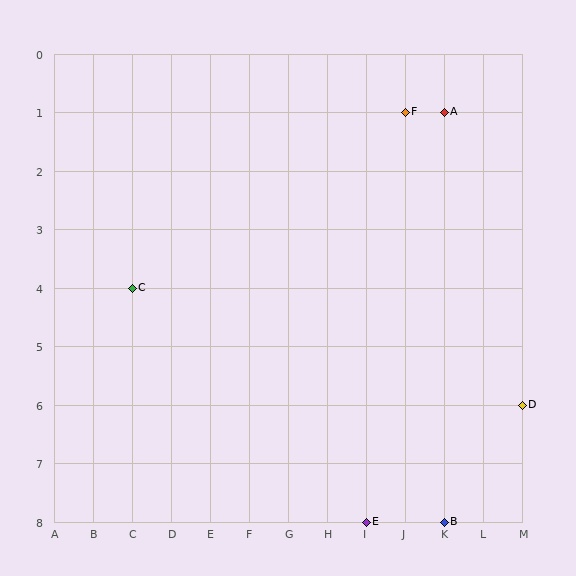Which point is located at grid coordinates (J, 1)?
Point F is at (J, 1).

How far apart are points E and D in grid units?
Points E and D are 4 columns and 2 rows apart (about 4.5 grid units diagonally).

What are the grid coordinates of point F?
Point F is at grid coordinates (J, 1).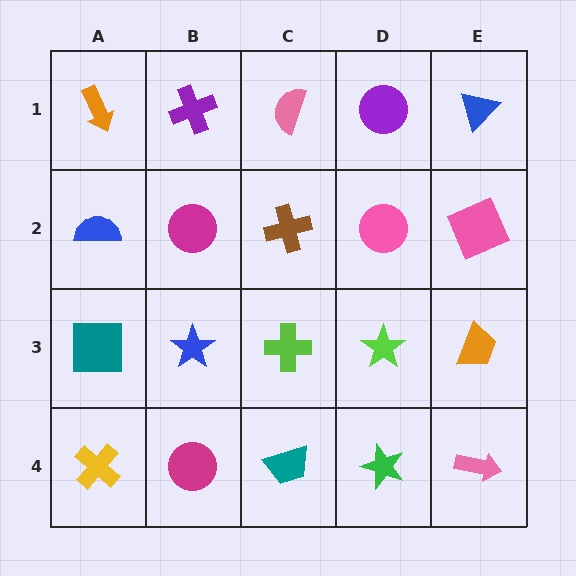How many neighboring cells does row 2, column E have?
3.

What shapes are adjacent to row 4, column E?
An orange trapezoid (row 3, column E), a green star (row 4, column D).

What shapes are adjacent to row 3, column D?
A pink circle (row 2, column D), a green star (row 4, column D), a lime cross (row 3, column C), an orange trapezoid (row 3, column E).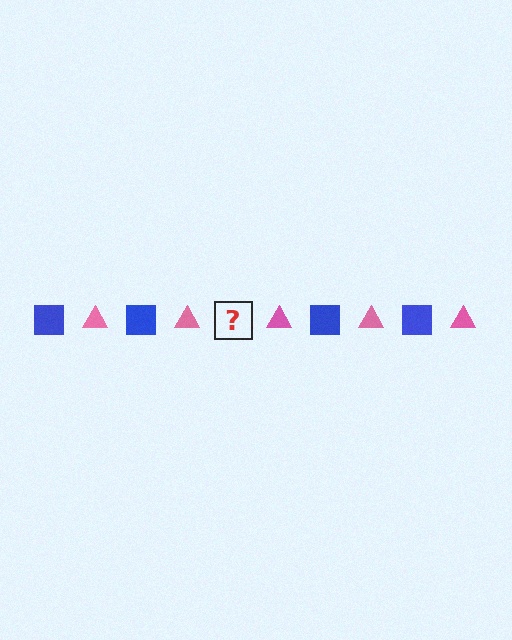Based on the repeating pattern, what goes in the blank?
The blank should be a blue square.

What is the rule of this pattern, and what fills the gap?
The rule is that the pattern alternates between blue square and pink triangle. The gap should be filled with a blue square.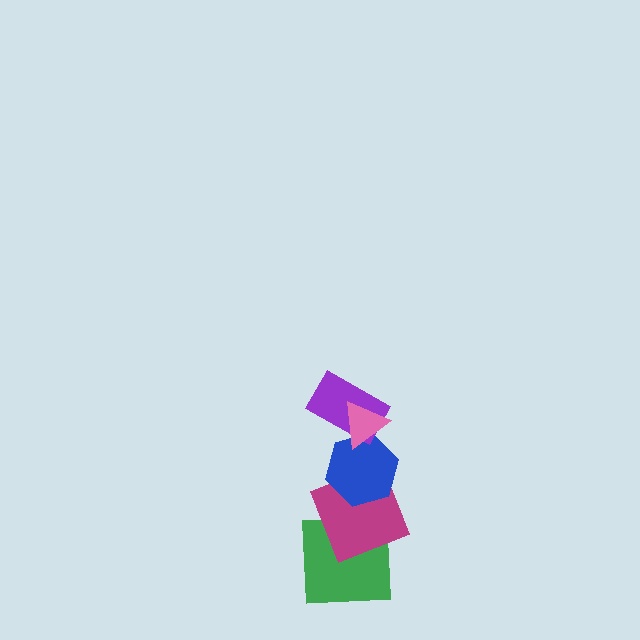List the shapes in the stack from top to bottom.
From top to bottom: the pink triangle, the purple rectangle, the blue hexagon, the magenta square, the green square.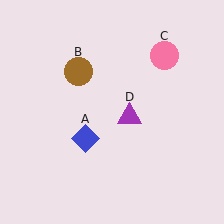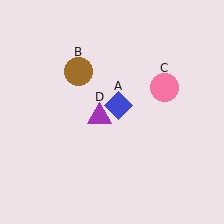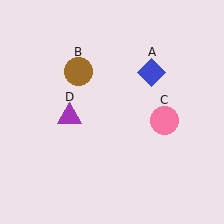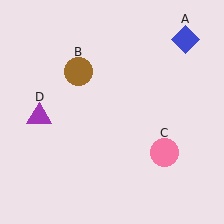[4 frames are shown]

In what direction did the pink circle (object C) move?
The pink circle (object C) moved down.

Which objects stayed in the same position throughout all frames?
Brown circle (object B) remained stationary.